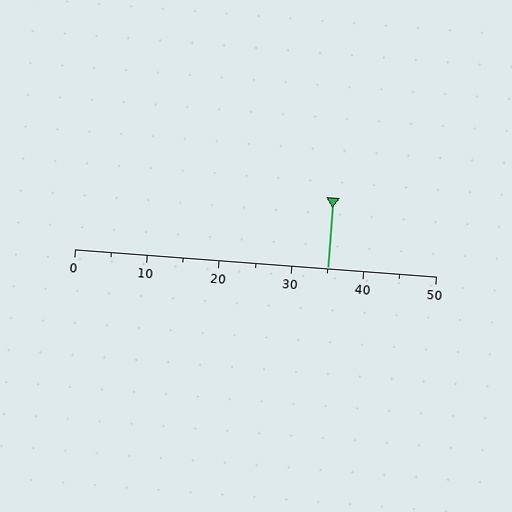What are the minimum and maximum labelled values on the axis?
The axis runs from 0 to 50.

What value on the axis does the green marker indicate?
The marker indicates approximately 35.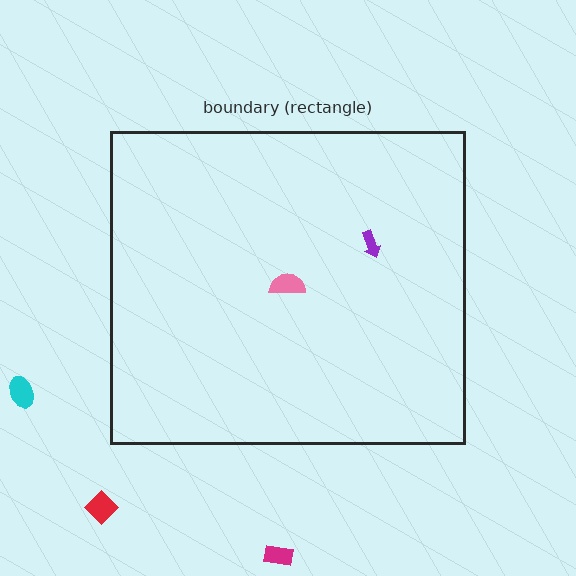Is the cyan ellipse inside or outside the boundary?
Outside.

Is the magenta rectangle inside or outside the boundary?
Outside.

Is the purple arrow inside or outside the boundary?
Inside.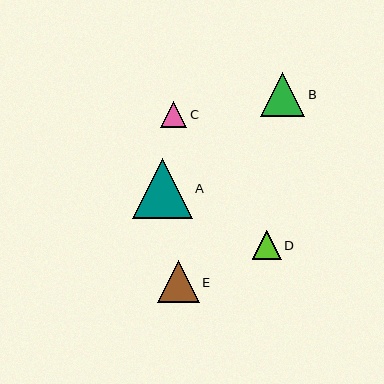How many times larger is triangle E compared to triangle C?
Triangle E is approximately 1.6 times the size of triangle C.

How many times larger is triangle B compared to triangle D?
Triangle B is approximately 1.5 times the size of triangle D.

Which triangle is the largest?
Triangle A is the largest with a size of approximately 60 pixels.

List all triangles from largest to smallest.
From largest to smallest: A, B, E, D, C.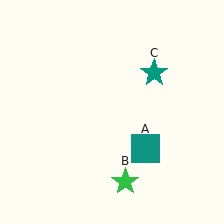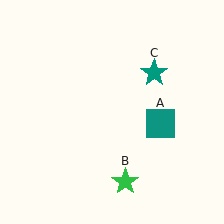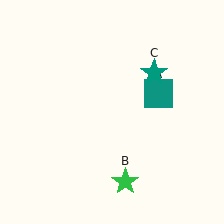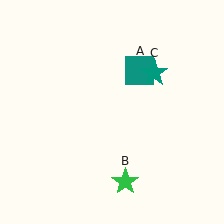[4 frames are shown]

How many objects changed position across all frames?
1 object changed position: teal square (object A).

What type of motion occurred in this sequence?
The teal square (object A) rotated counterclockwise around the center of the scene.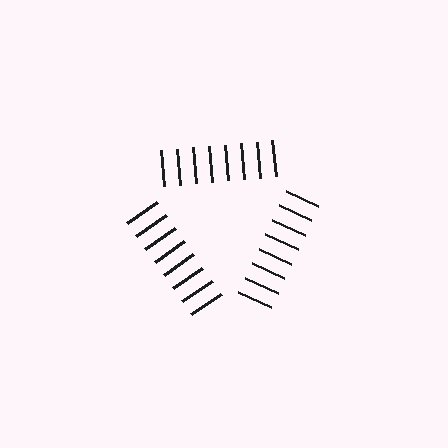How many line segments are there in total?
24 — 8 along each of the 3 edges.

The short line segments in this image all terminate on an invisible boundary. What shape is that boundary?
An illusory triangle — the line segments terminate on its edges but no continuous stroke is drawn.